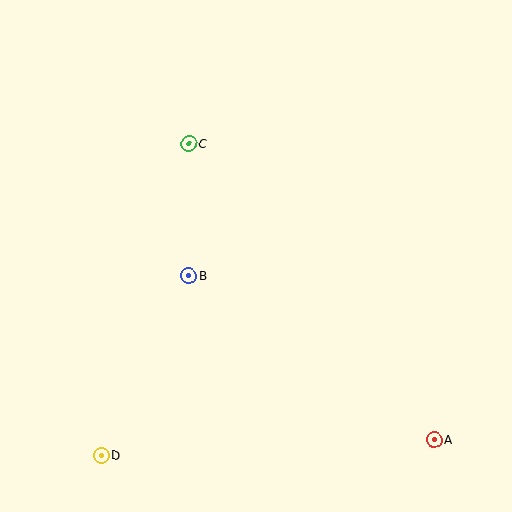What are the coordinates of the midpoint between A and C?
The midpoint between A and C is at (311, 292).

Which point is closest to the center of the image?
Point B at (189, 276) is closest to the center.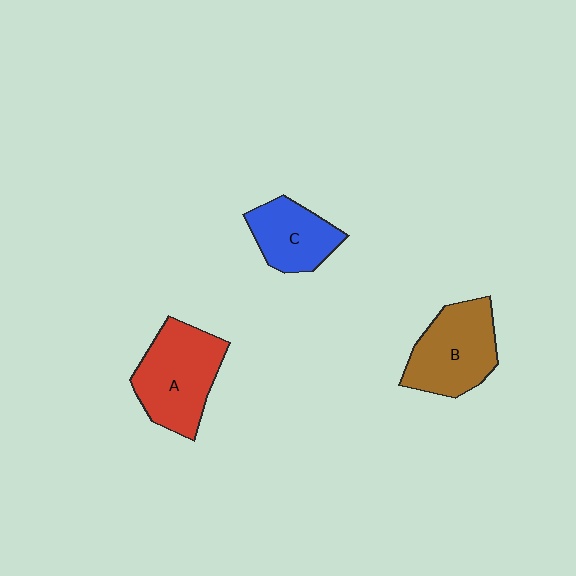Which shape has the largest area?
Shape A (red).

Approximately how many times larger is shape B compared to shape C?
Approximately 1.3 times.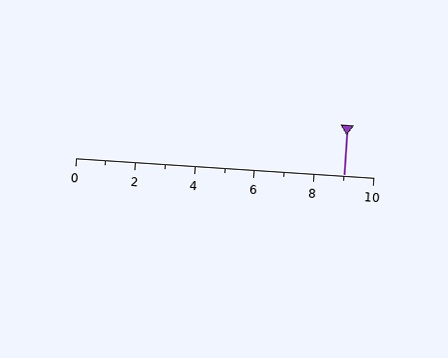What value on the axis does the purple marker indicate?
The marker indicates approximately 9.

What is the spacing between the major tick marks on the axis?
The major ticks are spaced 2 apart.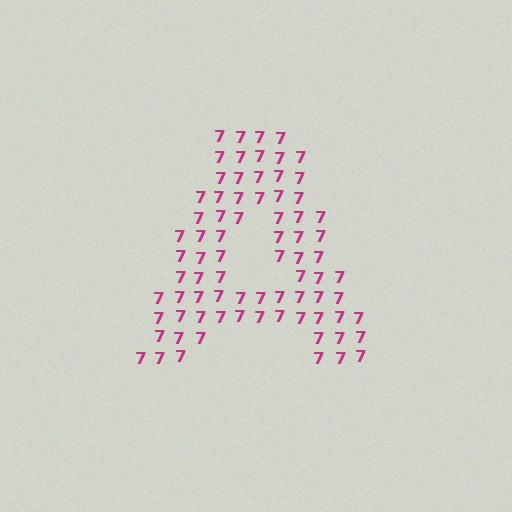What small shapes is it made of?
It is made of small digit 7's.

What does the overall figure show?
The overall figure shows the letter A.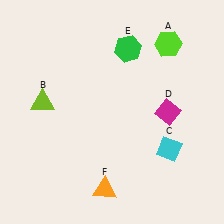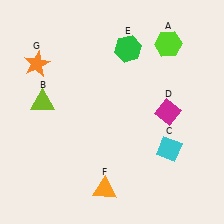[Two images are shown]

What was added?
An orange star (G) was added in Image 2.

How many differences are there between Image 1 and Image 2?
There is 1 difference between the two images.